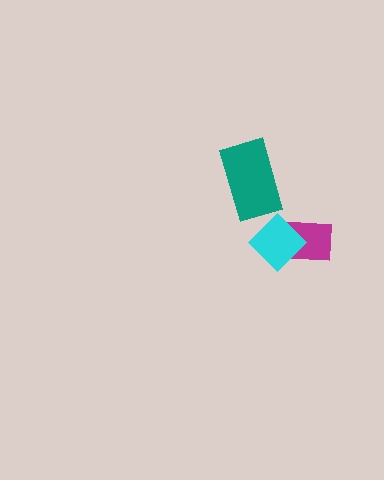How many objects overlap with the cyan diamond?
1 object overlaps with the cyan diamond.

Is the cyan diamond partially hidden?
No, no other shape covers it.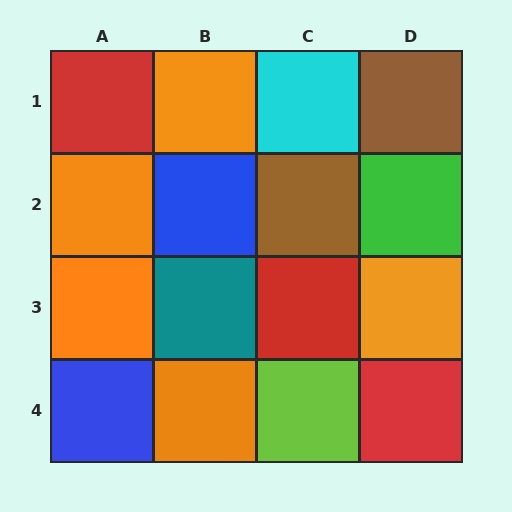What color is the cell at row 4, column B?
Orange.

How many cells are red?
3 cells are red.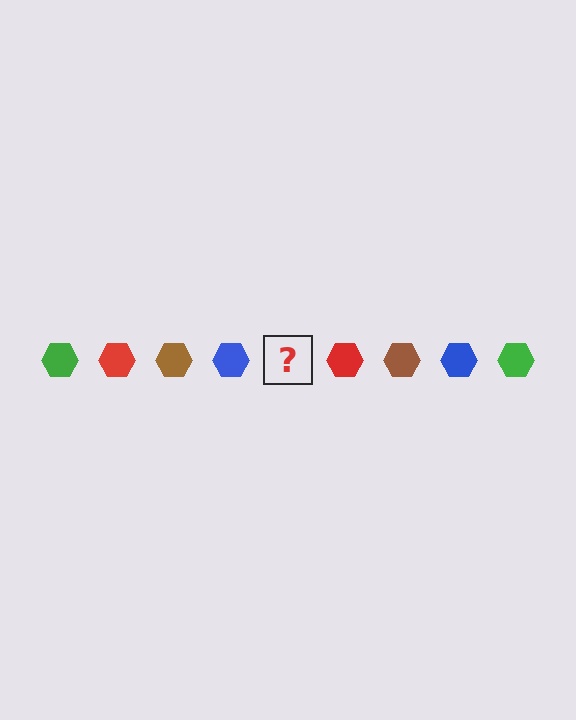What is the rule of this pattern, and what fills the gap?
The rule is that the pattern cycles through green, red, brown, blue hexagons. The gap should be filled with a green hexagon.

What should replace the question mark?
The question mark should be replaced with a green hexagon.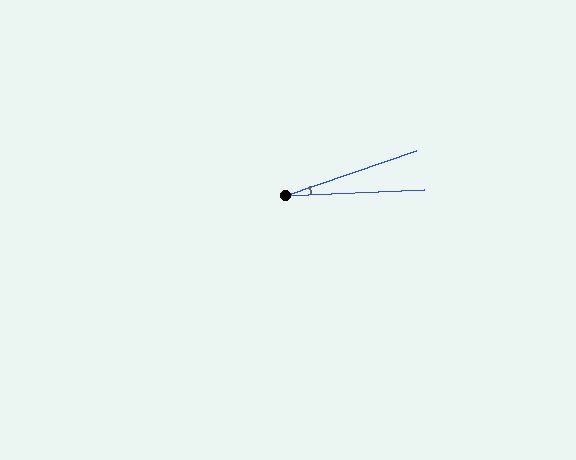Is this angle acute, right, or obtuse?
It is acute.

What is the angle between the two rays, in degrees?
Approximately 17 degrees.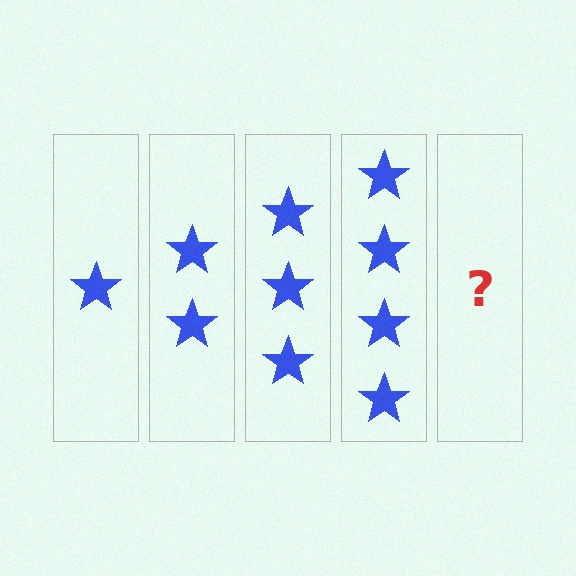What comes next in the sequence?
The next element should be 5 stars.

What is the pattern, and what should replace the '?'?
The pattern is that each step adds one more star. The '?' should be 5 stars.